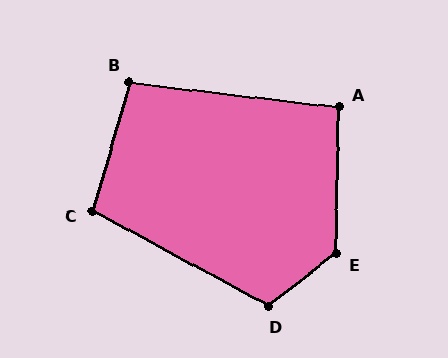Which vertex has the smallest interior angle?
A, at approximately 96 degrees.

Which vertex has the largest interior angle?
E, at approximately 129 degrees.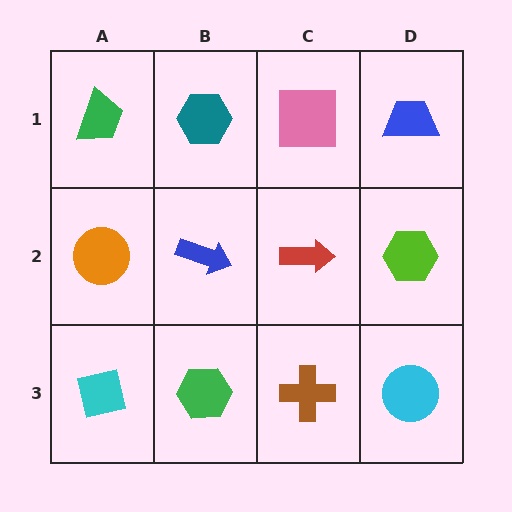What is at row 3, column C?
A brown cross.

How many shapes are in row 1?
4 shapes.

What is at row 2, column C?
A red arrow.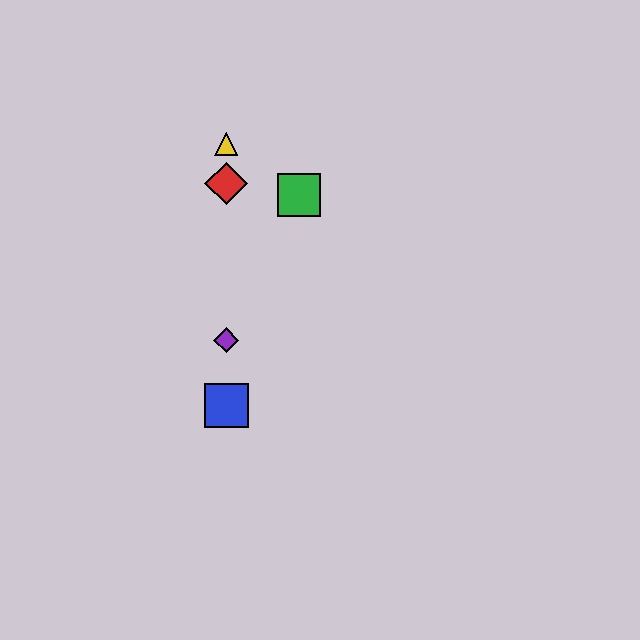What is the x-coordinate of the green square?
The green square is at x≈299.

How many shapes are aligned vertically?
4 shapes (the red diamond, the blue square, the yellow triangle, the purple diamond) are aligned vertically.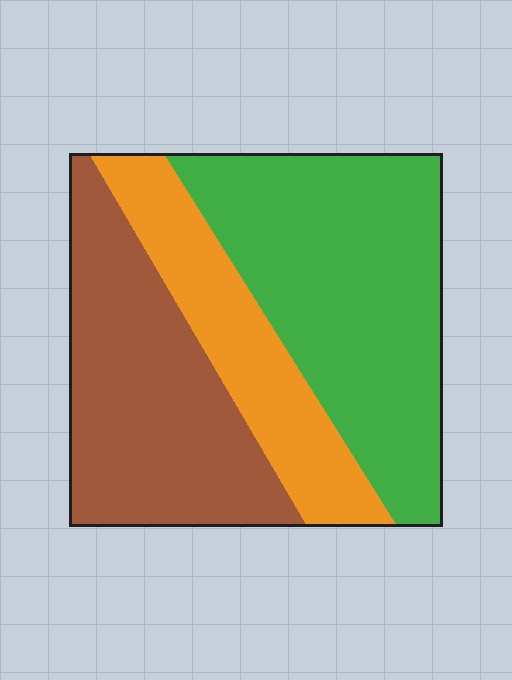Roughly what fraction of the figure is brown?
Brown covers roughly 35% of the figure.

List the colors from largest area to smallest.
From largest to smallest: green, brown, orange.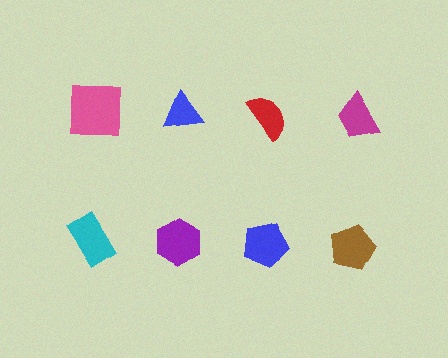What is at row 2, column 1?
A cyan rectangle.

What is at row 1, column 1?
A pink square.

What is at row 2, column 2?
A purple hexagon.